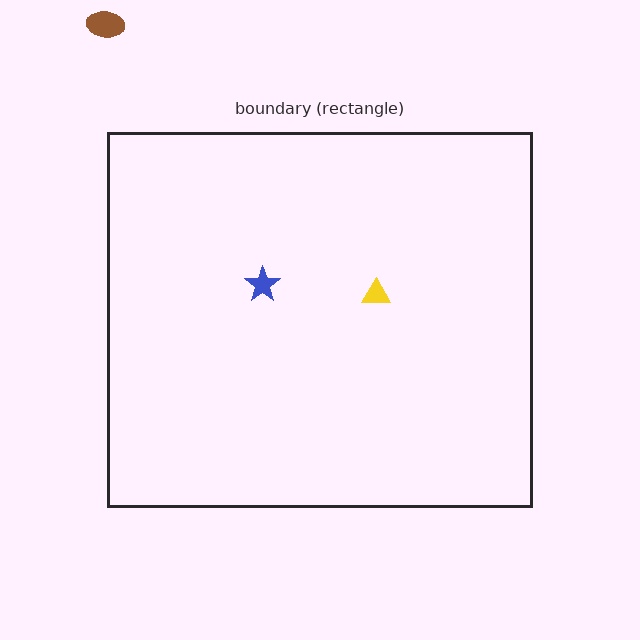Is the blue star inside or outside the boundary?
Inside.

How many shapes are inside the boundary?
2 inside, 1 outside.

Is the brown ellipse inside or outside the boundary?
Outside.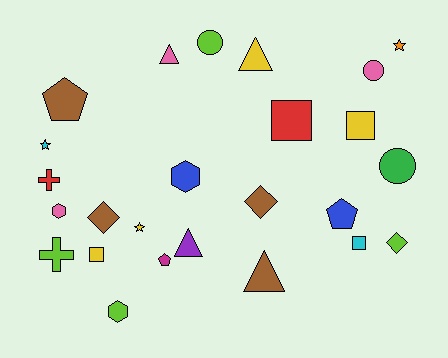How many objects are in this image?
There are 25 objects.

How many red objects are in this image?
There are 2 red objects.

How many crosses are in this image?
There are 2 crosses.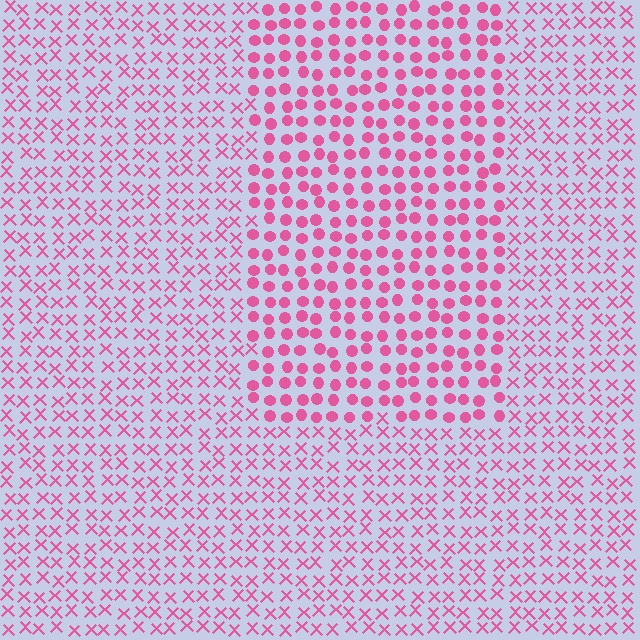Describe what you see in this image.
The image is filled with small pink elements arranged in a uniform grid. A rectangle-shaped region contains circles, while the surrounding area contains X marks. The boundary is defined purely by the change in element shape.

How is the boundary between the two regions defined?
The boundary is defined by a change in element shape: circles inside vs. X marks outside. All elements share the same color and spacing.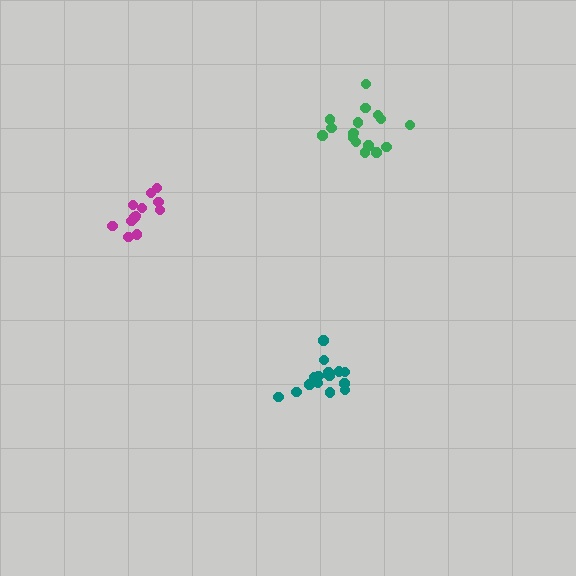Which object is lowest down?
The teal cluster is bottommost.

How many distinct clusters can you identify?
There are 3 distinct clusters.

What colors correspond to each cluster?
The clusters are colored: green, teal, magenta.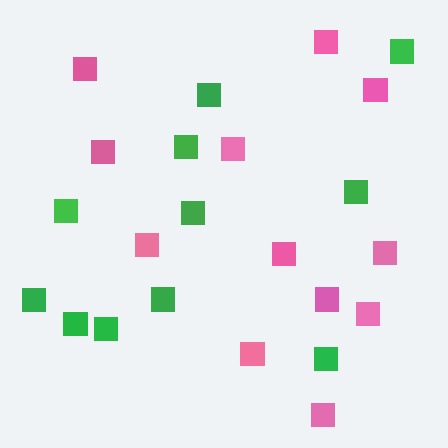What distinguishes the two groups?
There are 2 groups: one group of green squares (11) and one group of pink squares (12).